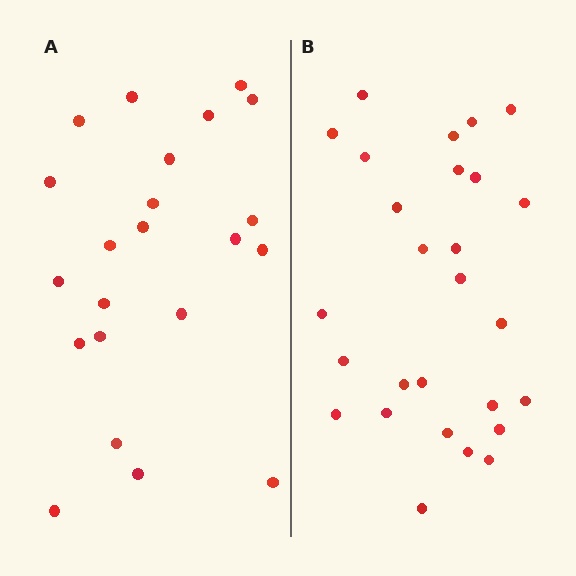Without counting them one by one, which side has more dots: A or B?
Region B (the right region) has more dots.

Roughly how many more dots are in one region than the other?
Region B has about 5 more dots than region A.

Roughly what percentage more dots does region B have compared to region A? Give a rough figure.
About 25% more.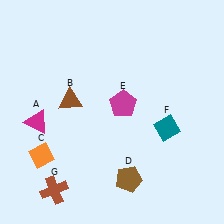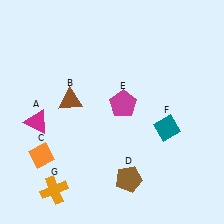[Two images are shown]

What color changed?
The cross (G) changed from brown in Image 1 to orange in Image 2.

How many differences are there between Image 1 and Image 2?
There is 1 difference between the two images.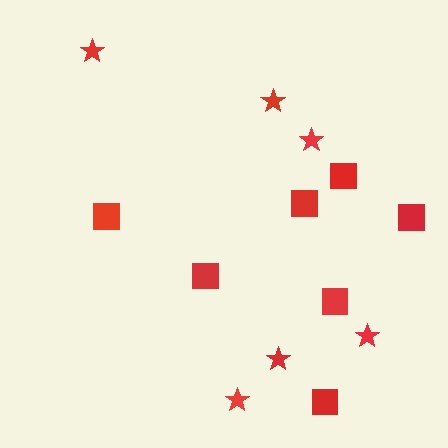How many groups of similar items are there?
There are 2 groups: one group of squares (7) and one group of stars (6).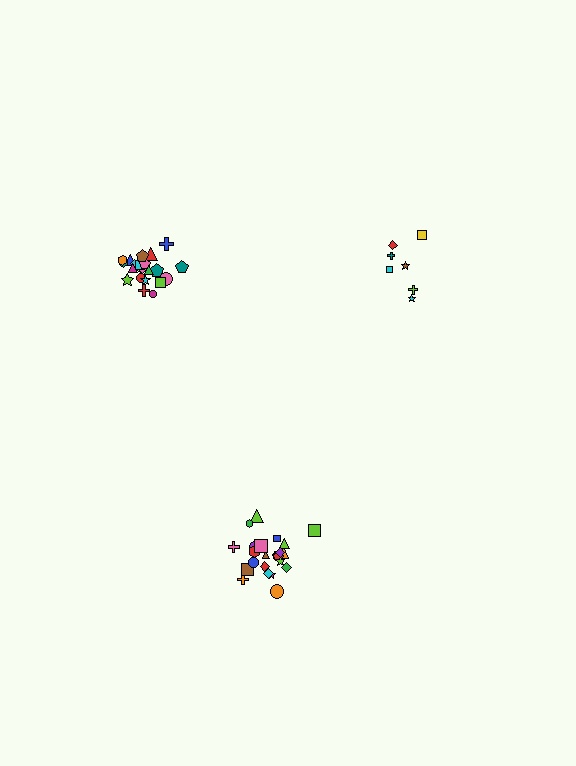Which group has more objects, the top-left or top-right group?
The top-left group.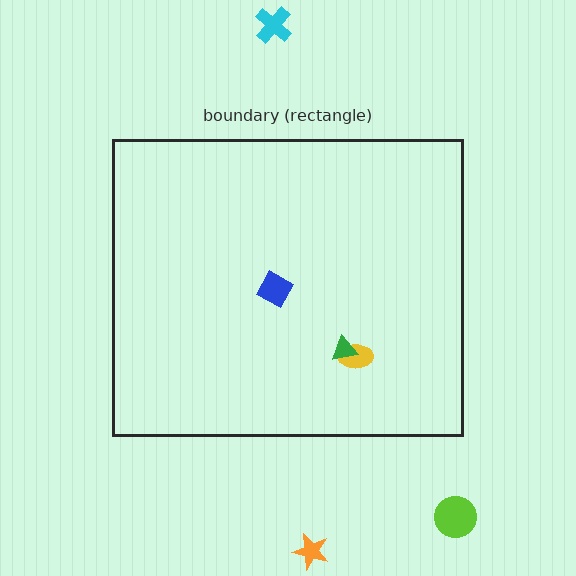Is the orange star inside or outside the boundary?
Outside.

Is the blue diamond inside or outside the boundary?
Inside.